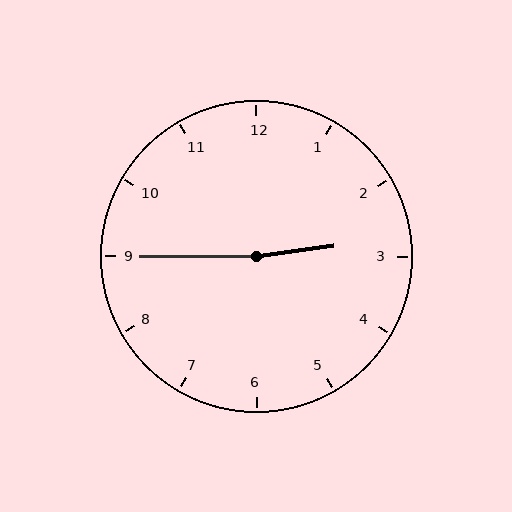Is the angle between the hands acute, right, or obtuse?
It is obtuse.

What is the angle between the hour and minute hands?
Approximately 172 degrees.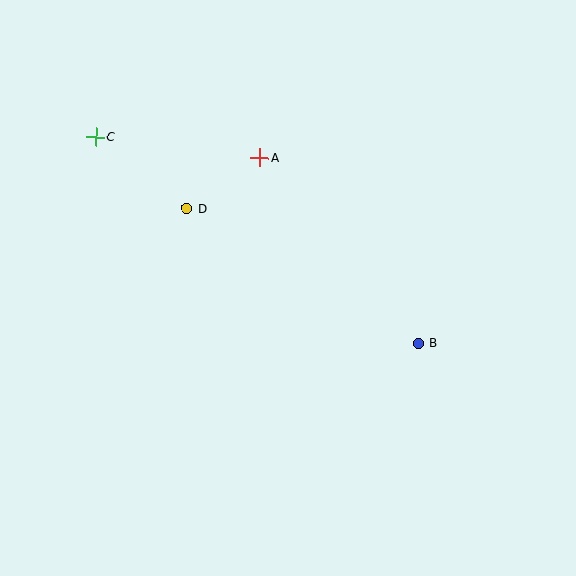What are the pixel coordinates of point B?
Point B is at (418, 343).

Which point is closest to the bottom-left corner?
Point D is closest to the bottom-left corner.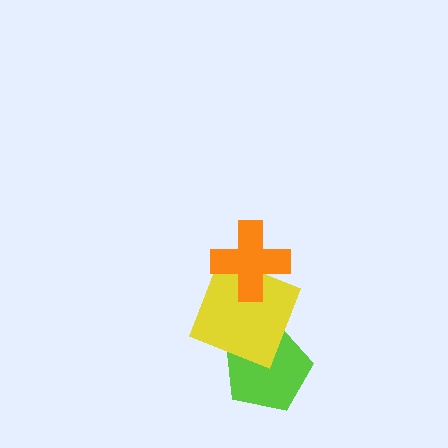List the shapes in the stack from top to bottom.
From top to bottom: the orange cross, the yellow square, the lime pentagon.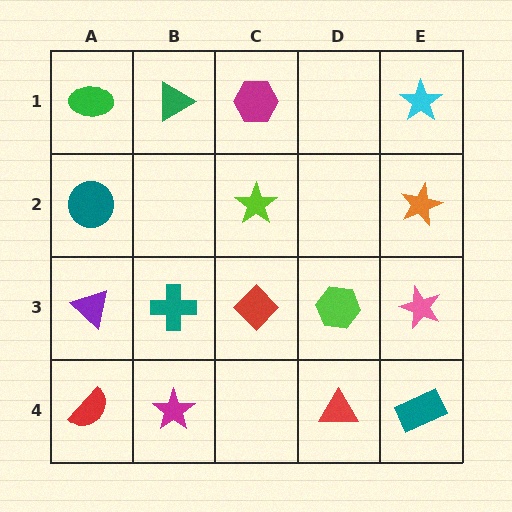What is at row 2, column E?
An orange star.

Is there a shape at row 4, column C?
No, that cell is empty.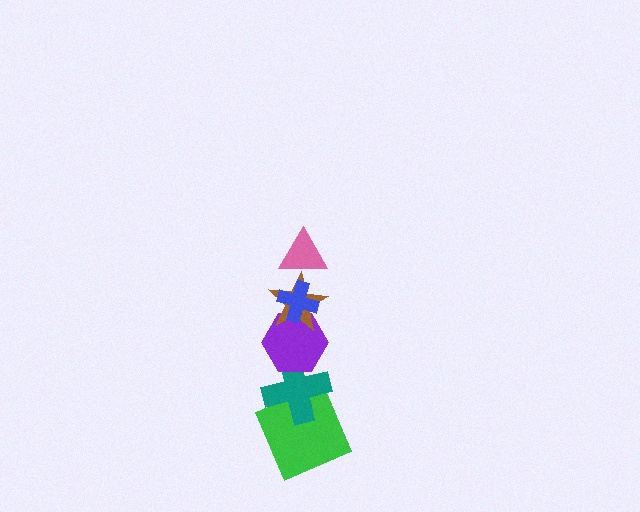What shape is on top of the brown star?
The blue cross is on top of the brown star.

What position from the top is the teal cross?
The teal cross is 5th from the top.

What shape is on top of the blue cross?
The pink triangle is on top of the blue cross.